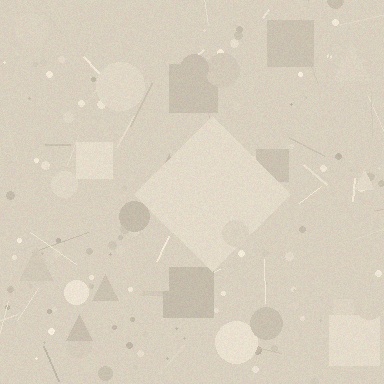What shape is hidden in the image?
A diamond is hidden in the image.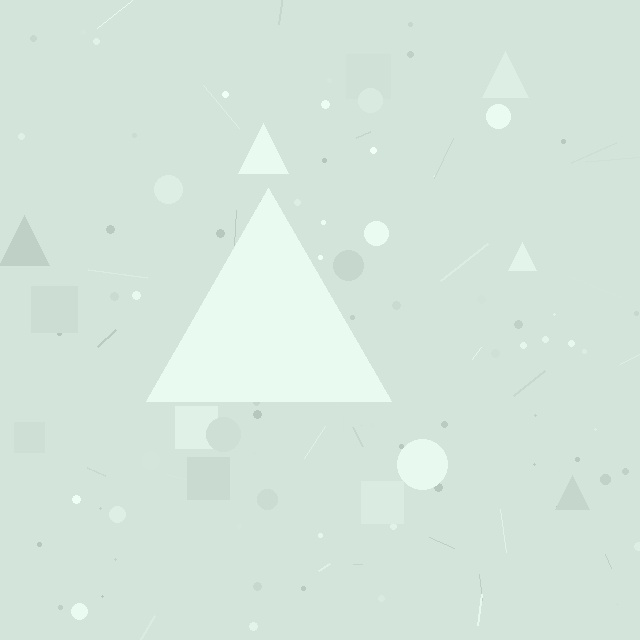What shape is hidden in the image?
A triangle is hidden in the image.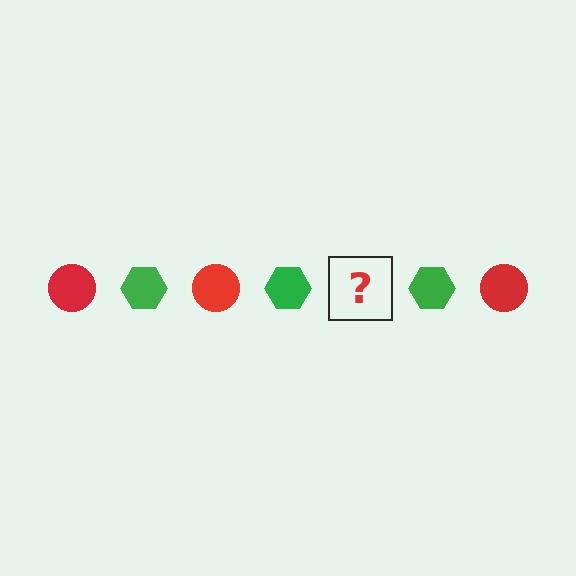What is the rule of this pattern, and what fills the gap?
The rule is that the pattern alternates between red circle and green hexagon. The gap should be filled with a red circle.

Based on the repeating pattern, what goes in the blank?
The blank should be a red circle.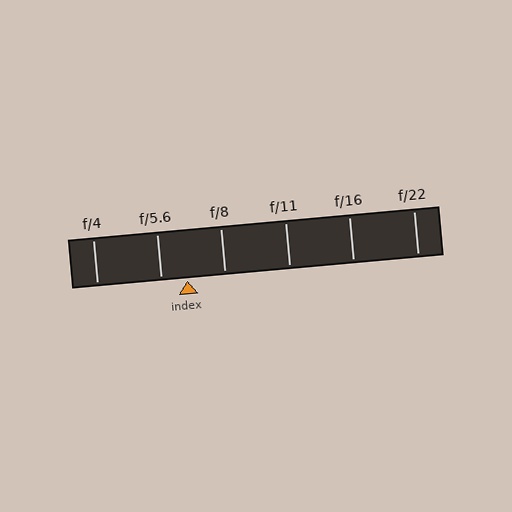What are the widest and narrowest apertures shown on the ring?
The widest aperture shown is f/4 and the narrowest is f/22.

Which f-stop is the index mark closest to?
The index mark is closest to f/5.6.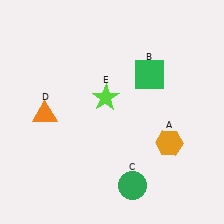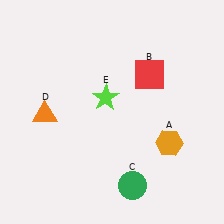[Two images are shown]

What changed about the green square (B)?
In Image 1, B is green. In Image 2, it changed to red.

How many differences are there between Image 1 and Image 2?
There is 1 difference between the two images.